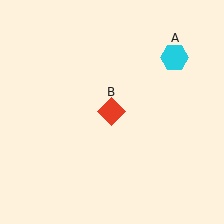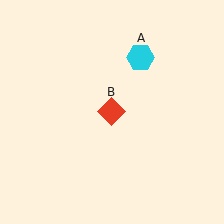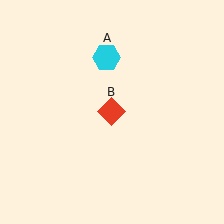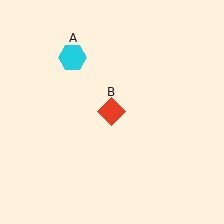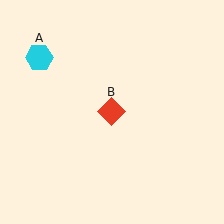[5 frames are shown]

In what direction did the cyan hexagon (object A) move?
The cyan hexagon (object A) moved left.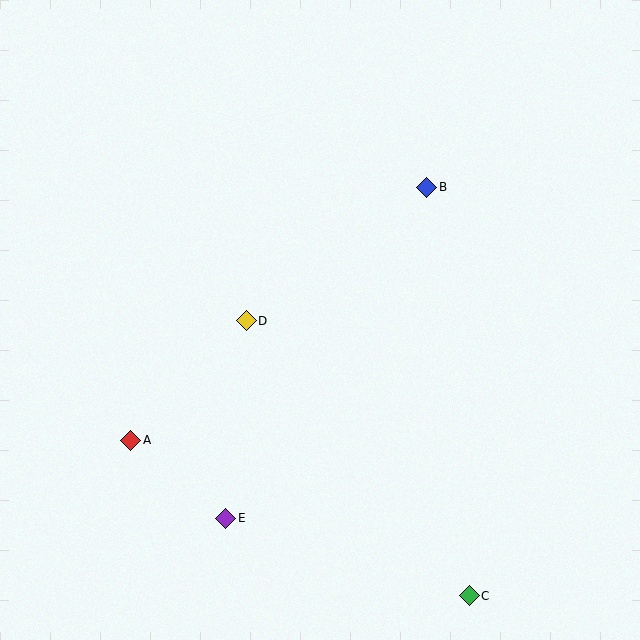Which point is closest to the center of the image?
Point D at (246, 321) is closest to the center.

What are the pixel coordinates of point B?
Point B is at (427, 187).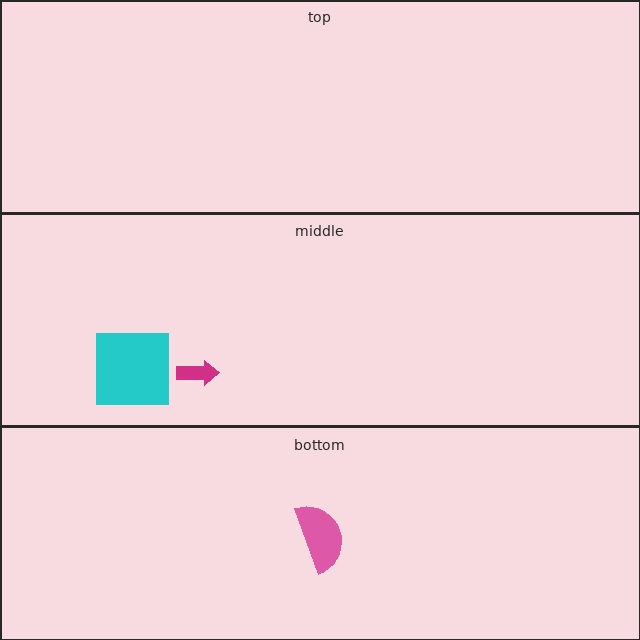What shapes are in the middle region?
The cyan square, the magenta arrow.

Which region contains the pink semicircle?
The bottom region.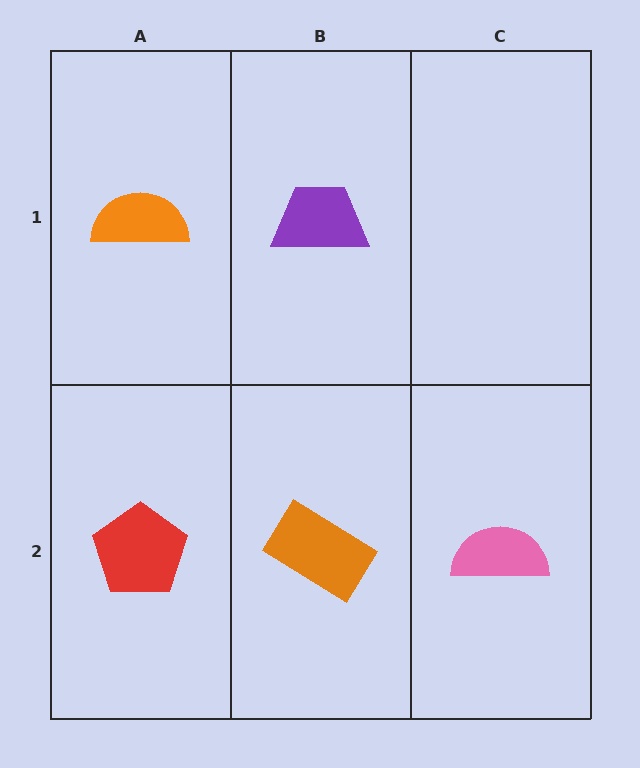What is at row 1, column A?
An orange semicircle.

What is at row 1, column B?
A purple trapezoid.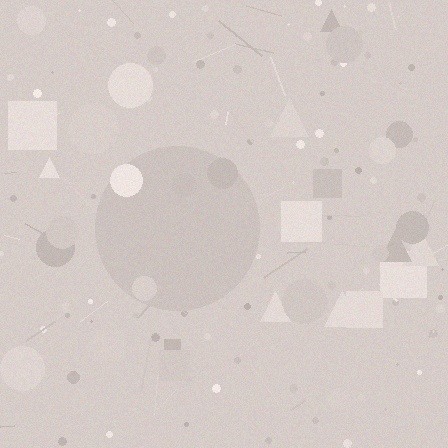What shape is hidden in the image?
A circle is hidden in the image.